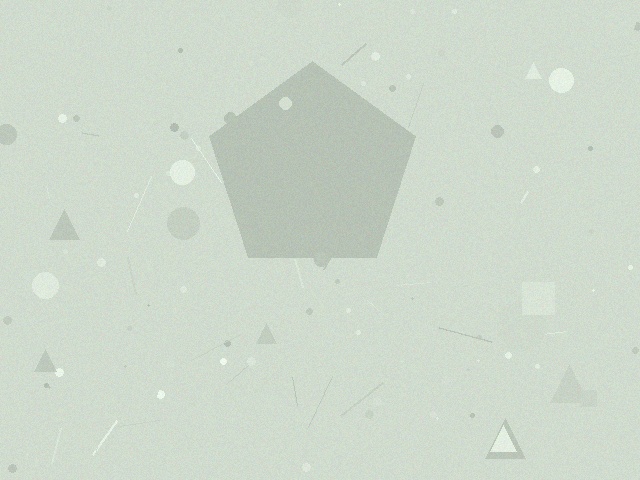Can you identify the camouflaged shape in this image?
The camouflaged shape is a pentagon.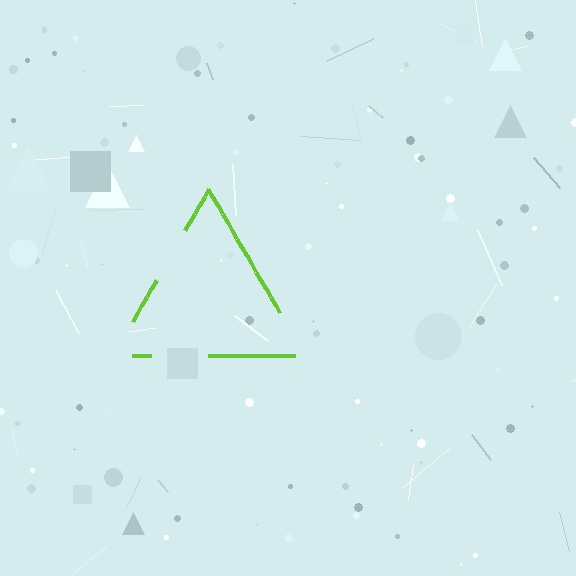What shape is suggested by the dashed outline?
The dashed outline suggests a triangle.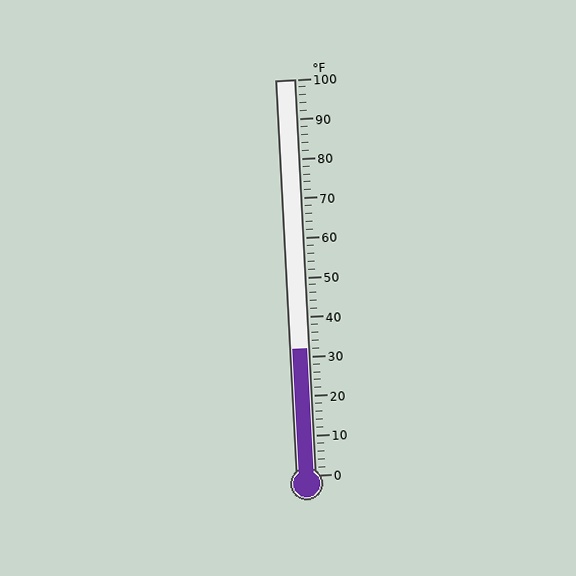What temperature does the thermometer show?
The thermometer shows approximately 32°F.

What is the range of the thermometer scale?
The thermometer scale ranges from 0°F to 100°F.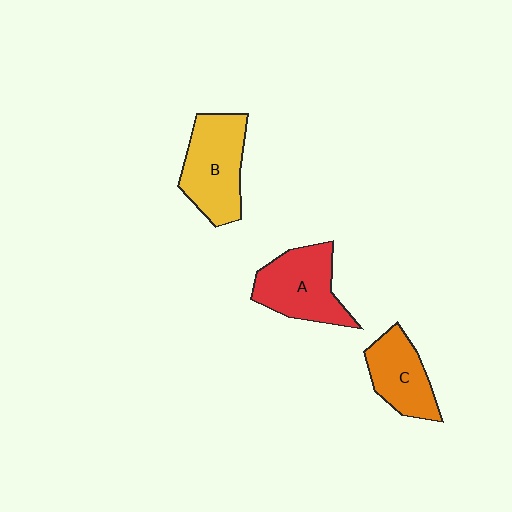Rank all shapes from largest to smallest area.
From largest to smallest: B (yellow), A (red), C (orange).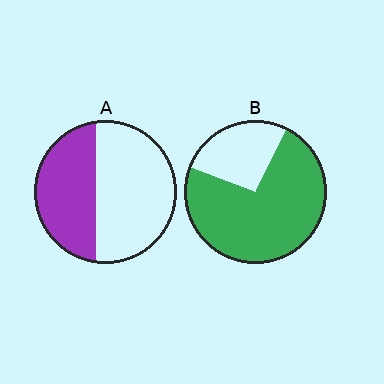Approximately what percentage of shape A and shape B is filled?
A is approximately 40% and B is approximately 75%.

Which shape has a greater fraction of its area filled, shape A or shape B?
Shape B.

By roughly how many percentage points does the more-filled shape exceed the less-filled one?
By roughly 30 percentage points (B over A).